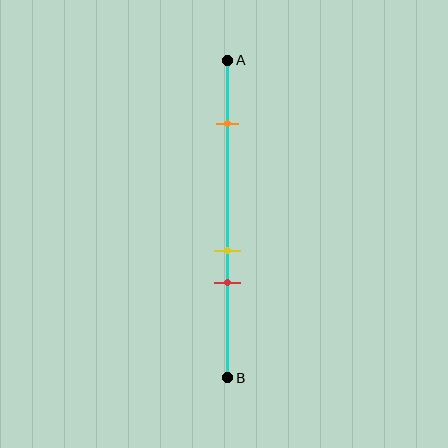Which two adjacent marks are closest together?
The yellow and red marks are the closest adjacent pair.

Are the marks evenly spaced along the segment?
No, the marks are not evenly spaced.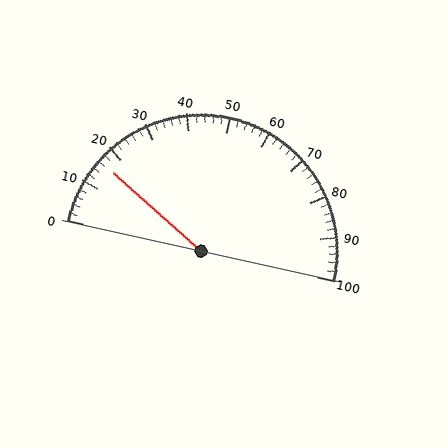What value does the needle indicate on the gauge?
The needle indicates approximately 16.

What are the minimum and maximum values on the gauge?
The gauge ranges from 0 to 100.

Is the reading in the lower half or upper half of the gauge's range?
The reading is in the lower half of the range (0 to 100).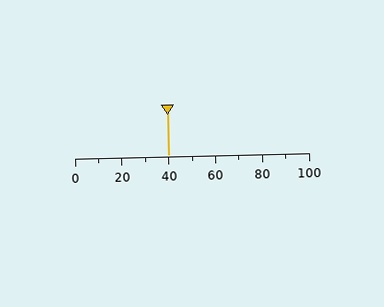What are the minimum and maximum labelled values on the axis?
The axis runs from 0 to 100.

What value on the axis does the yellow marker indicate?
The marker indicates approximately 40.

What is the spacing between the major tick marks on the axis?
The major ticks are spaced 20 apart.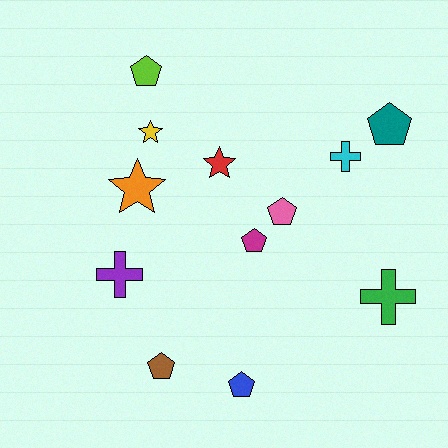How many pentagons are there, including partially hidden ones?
There are 6 pentagons.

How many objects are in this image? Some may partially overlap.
There are 12 objects.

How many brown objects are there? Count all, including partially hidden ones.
There is 1 brown object.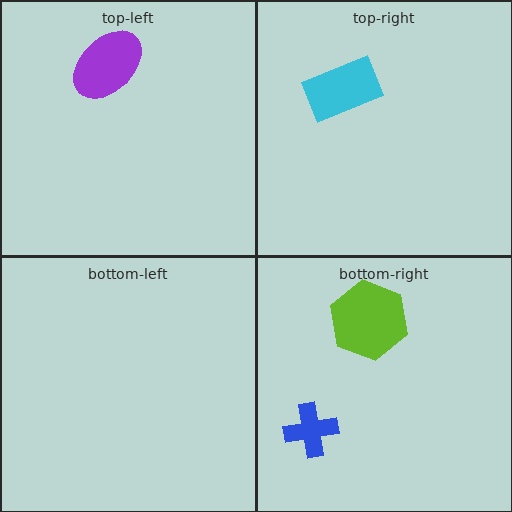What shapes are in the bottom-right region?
The lime hexagon, the blue cross.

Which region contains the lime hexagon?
The bottom-right region.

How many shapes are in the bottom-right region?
2.